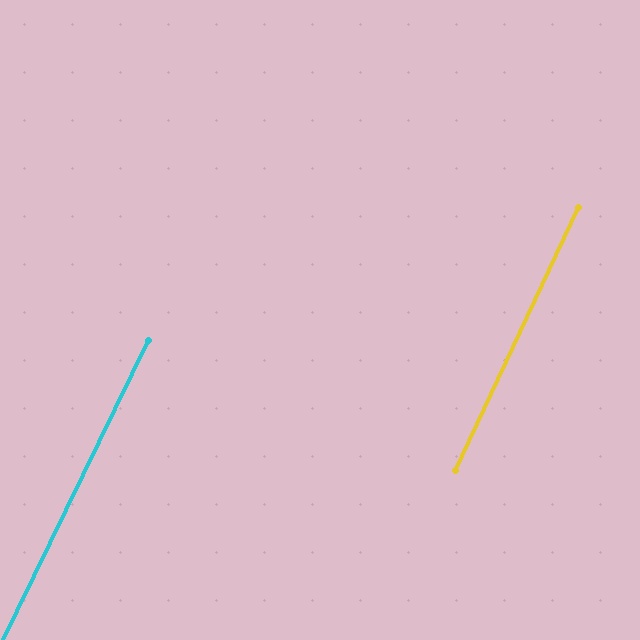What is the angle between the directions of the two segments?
Approximately 1 degree.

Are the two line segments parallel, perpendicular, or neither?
Parallel — their directions differ by only 1.0°.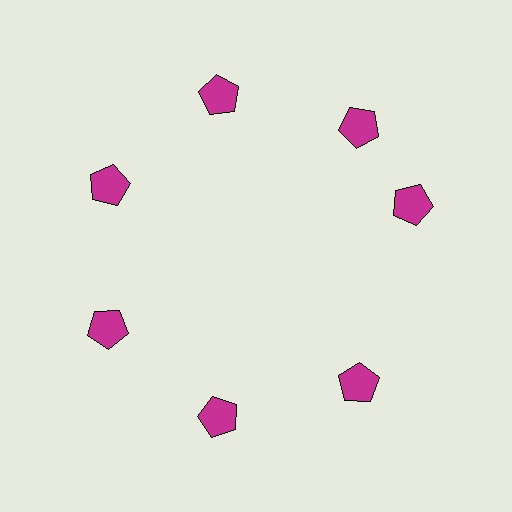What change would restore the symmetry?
The symmetry would be restored by rotating it back into even spacing with its neighbors so that all 7 pentagons sit at equal angles and equal distance from the center.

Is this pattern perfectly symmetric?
No. The 7 magenta pentagons are arranged in a ring, but one element near the 3 o'clock position is rotated out of alignment along the ring, breaking the 7-fold rotational symmetry.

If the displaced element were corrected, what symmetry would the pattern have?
It would have 7-fold rotational symmetry — the pattern would map onto itself every 51 degrees.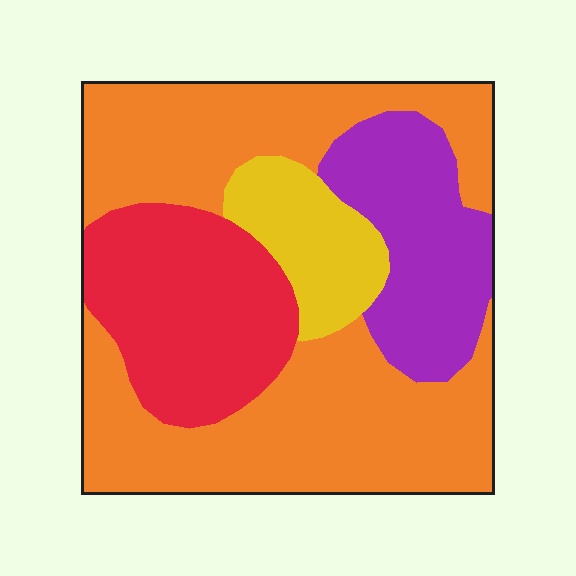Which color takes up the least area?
Yellow, at roughly 10%.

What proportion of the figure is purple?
Purple covers 17% of the figure.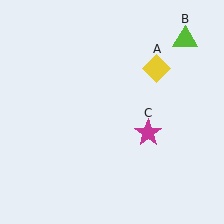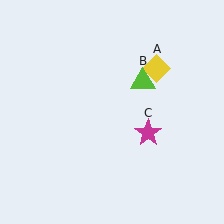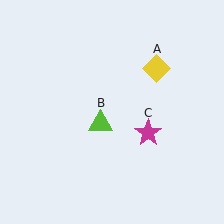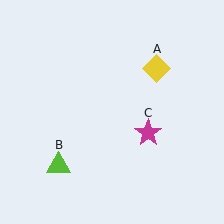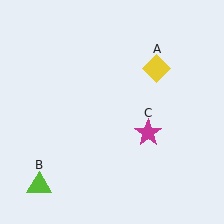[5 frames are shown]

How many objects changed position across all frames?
1 object changed position: lime triangle (object B).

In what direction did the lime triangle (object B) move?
The lime triangle (object B) moved down and to the left.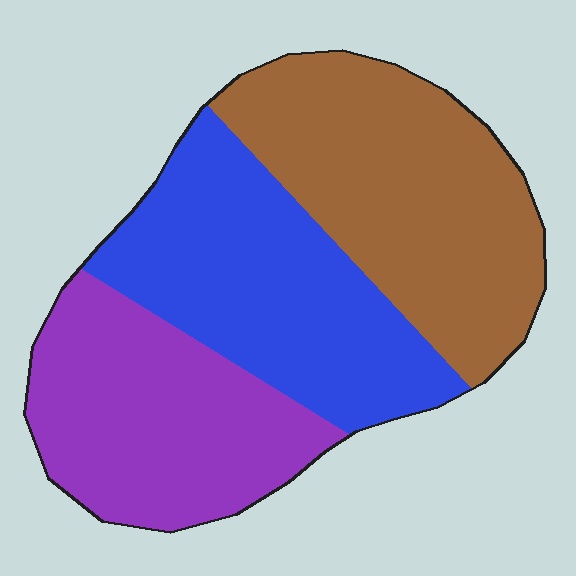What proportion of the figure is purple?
Purple takes up about one third (1/3) of the figure.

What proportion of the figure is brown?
Brown takes up about three eighths (3/8) of the figure.